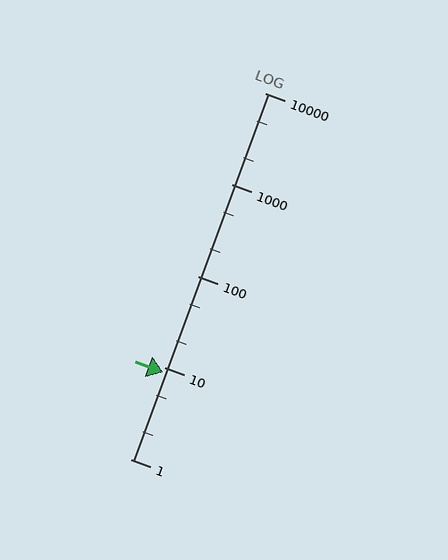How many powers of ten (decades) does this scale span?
The scale spans 4 decades, from 1 to 10000.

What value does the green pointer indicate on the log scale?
The pointer indicates approximately 8.9.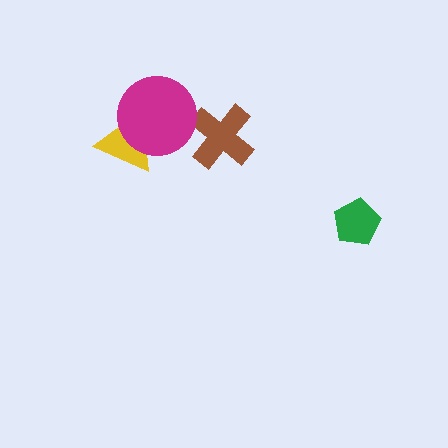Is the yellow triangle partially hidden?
Yes, it is partially covered by another shape.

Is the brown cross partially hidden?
No, no other shape covers it.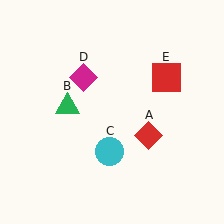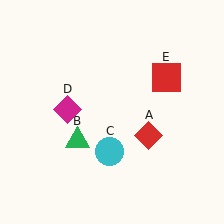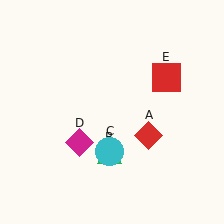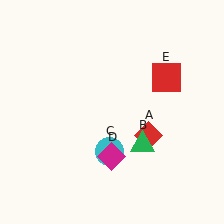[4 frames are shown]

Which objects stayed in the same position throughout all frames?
Red diamond (object A) and cyan circle (object C) and red square (object E) remained stationary.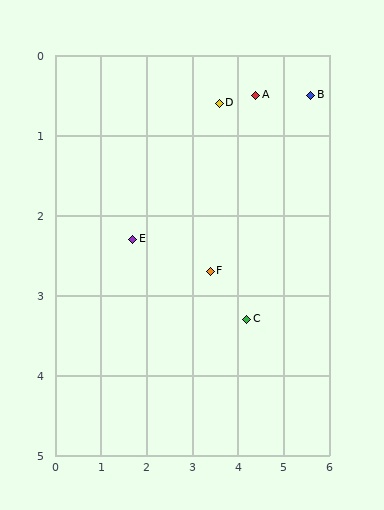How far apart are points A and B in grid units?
Points A and B are about 1.2 grid units apart.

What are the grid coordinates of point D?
Point D is at approximately (3.6, 0.6).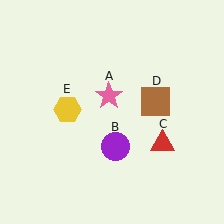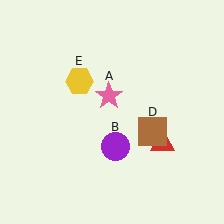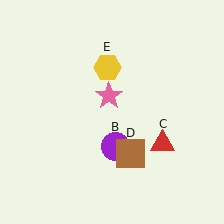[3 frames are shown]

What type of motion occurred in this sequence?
The brown square (object D), yellow hexagon (object E) rotated clockwise around the center of the scene.